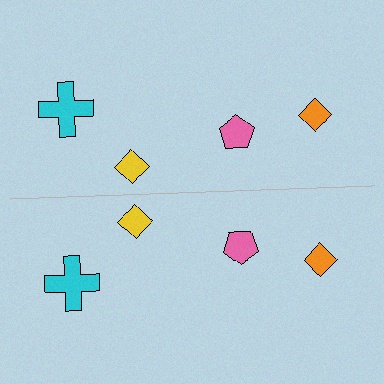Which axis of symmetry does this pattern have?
The pattern has a horizontal axis of symmetry running through the center of the image.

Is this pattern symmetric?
Yes, this pattern has bilateral (reflection) symmetry.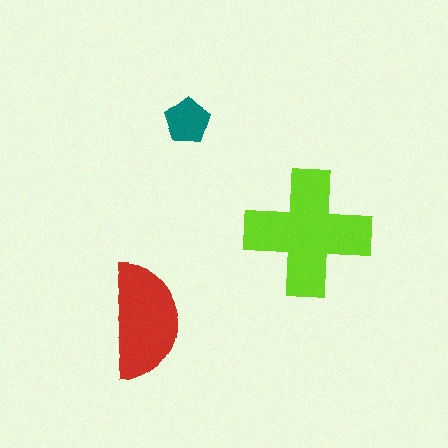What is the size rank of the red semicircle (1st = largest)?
2nd.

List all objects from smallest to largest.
The teal pentagon, the red semicircle, the lime cross.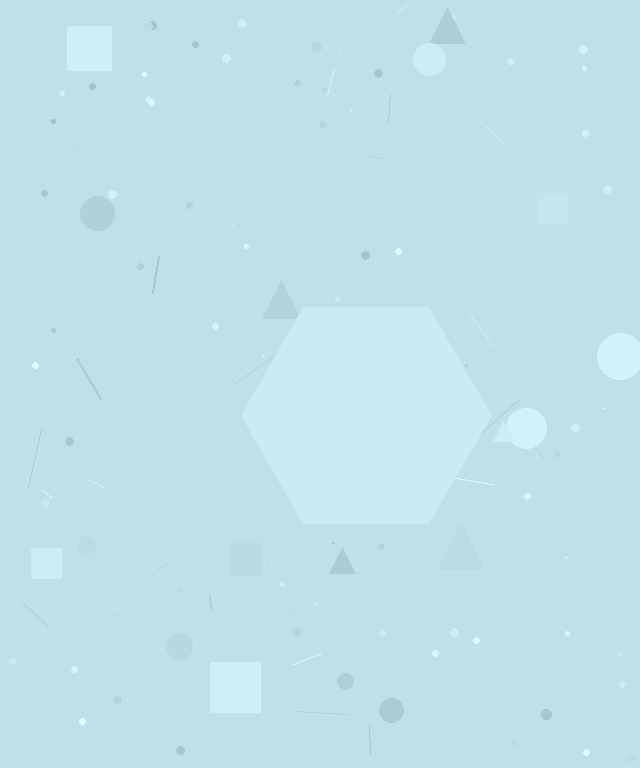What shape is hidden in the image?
A hexagon is hidden in the image.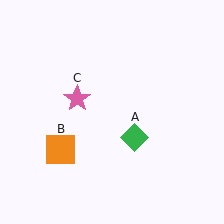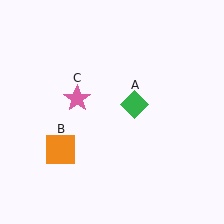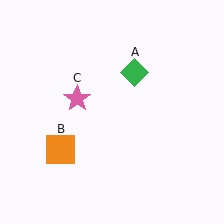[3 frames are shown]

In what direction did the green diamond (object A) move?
The green diamond (object A) moved up.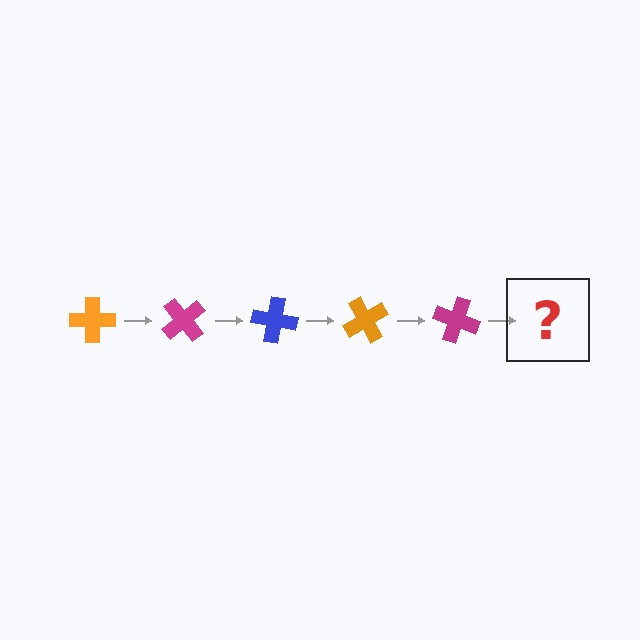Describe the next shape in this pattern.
It should be a blue cross, rotated 250 degrees from the start.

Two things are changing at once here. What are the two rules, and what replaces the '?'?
The two rules are that it rotates 50 degrees each step and the color cycles through orange, magenta, and blue. The '?' should be a blue cross, rotated 250 degrees from the start.